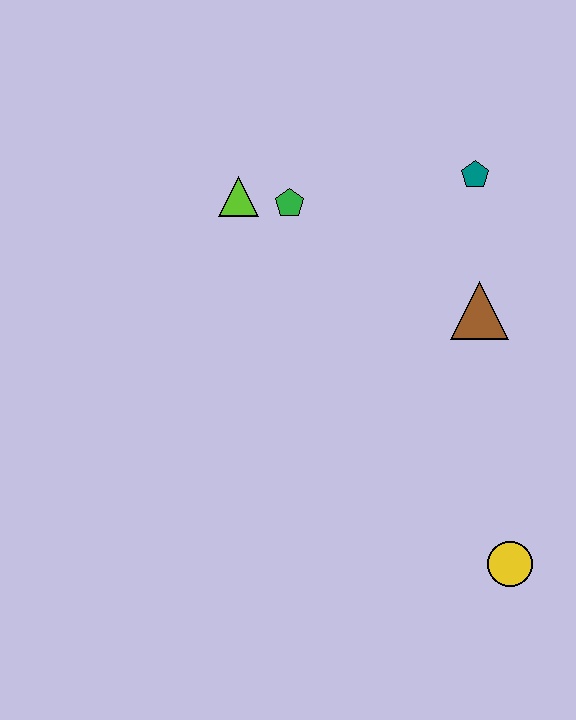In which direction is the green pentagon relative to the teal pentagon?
The green pentagon is to the left of the teal pentagon.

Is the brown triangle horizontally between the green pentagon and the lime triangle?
No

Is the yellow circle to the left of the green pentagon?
No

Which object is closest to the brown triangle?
The teal pentagon is closest to the brown triangle.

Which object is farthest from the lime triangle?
The yellow circle is farthest from the lime triangle.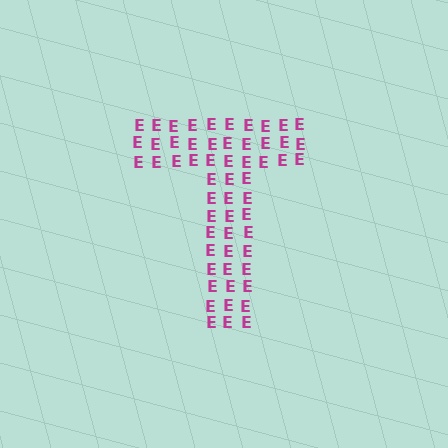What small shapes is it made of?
It is made of small letter E's.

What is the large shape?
The large shape is the letter T.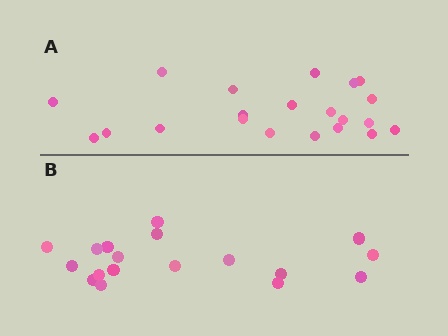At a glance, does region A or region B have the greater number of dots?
Region A (the top region) has more dots.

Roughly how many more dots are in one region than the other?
Region A has just a few more — roughly 2 or 3 more dots than region B.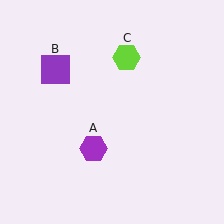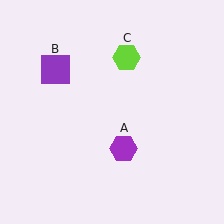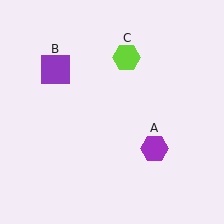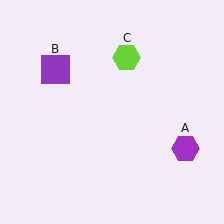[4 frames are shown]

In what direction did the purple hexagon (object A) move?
The purple hexagon (object A) moved right.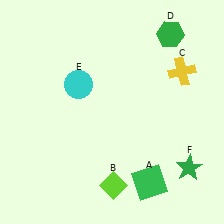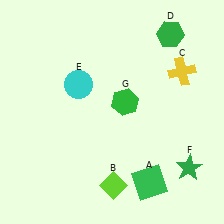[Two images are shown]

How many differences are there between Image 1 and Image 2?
There is 1 difference between the two images.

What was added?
A green hexagon (G) was added in Image 2.